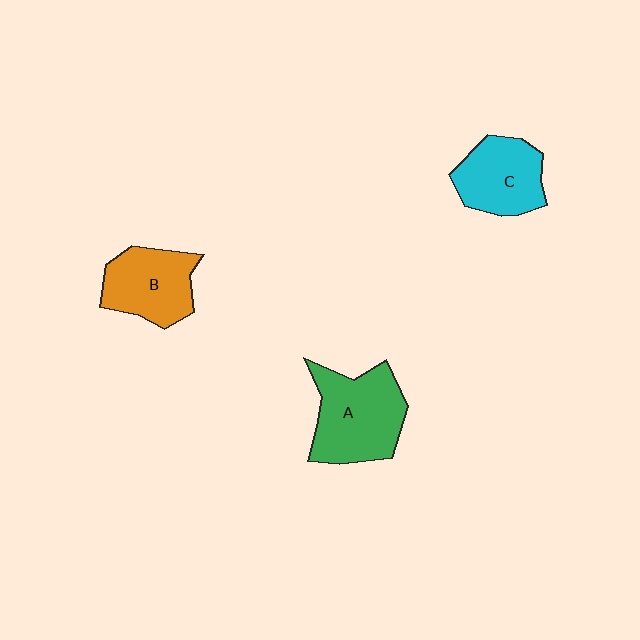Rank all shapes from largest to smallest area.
From largest to smallest: A (green), B (orange), C (cyan).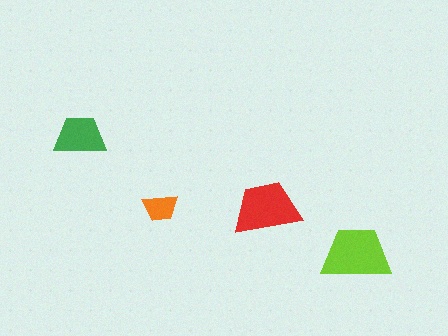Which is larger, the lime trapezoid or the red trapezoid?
The lime one.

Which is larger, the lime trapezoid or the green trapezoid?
The lime one.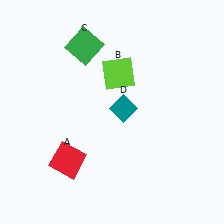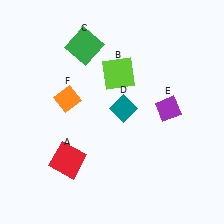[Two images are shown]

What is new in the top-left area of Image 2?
An orange diamond (F) was added in the top-left area of Image 2.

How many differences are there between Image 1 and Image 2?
There are 2 differences between the two images.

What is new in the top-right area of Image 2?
A purple diamond (E) was added in the top-right area of Image 2.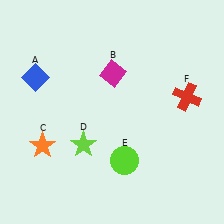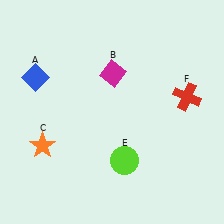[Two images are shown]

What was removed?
The lime star (D) was removed in Image 2.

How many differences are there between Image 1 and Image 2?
There is 1 difference between the two images.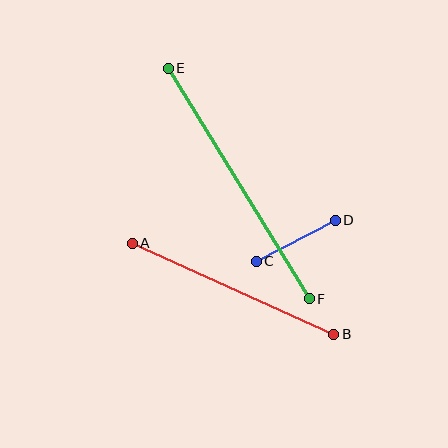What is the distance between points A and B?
The distance is approximately 221 pixels.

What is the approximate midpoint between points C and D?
The midpoint is at approximately (296, 241) pixels.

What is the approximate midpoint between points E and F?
The midpoint is at approximately (239, 184) pixels.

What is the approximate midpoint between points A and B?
The midpoint is at approximately (233, 289) pixels.